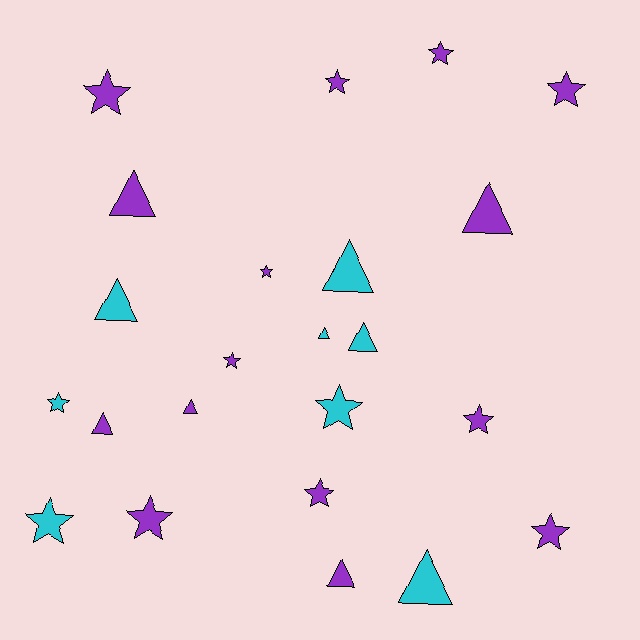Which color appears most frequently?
Purple, with 15 objects.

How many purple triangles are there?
There are 5 purple triangles.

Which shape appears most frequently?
Star, with 13 objects.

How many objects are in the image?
There are 23 objects.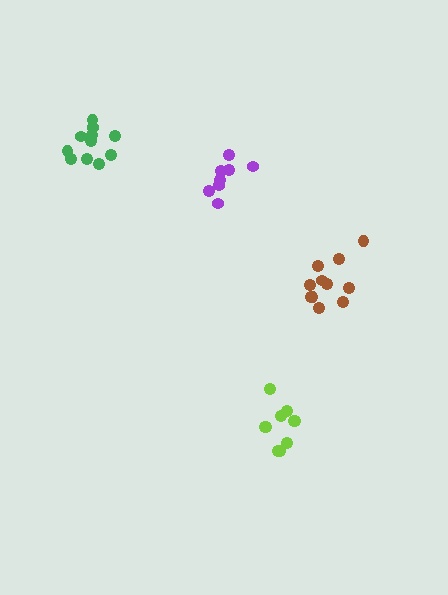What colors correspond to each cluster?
The clusters are colored: brown, purple, green, lime.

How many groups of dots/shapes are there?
There are 4 groups.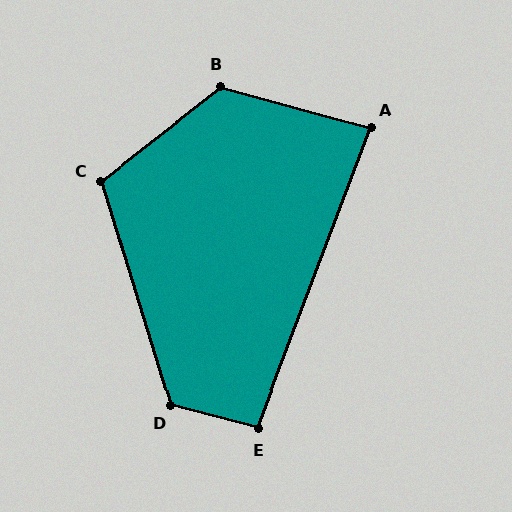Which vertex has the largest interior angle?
B, at approximately 127 degrees.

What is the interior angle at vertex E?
Approximately 96 degrees (obtuse).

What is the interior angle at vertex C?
Approximately 111 degrees (obtuse).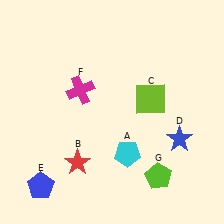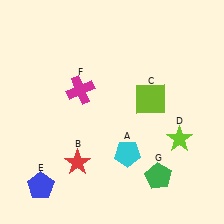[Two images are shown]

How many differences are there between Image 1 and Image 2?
There are 2 differences between the two images.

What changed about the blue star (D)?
In Image 1, D is blue. In Image 2, it changed to lime.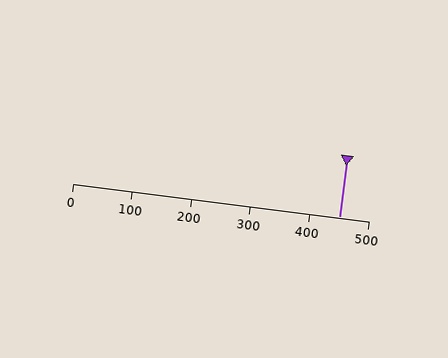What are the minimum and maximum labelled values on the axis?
The axis runs from 0 to 500.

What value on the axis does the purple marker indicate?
The marker indicates approximately 450.